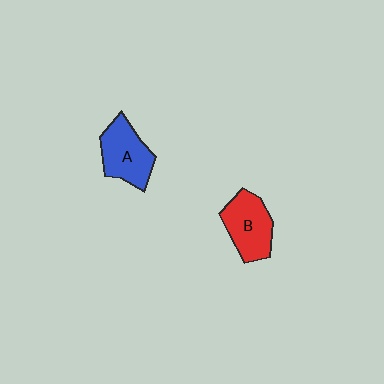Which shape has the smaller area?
Shape B (red).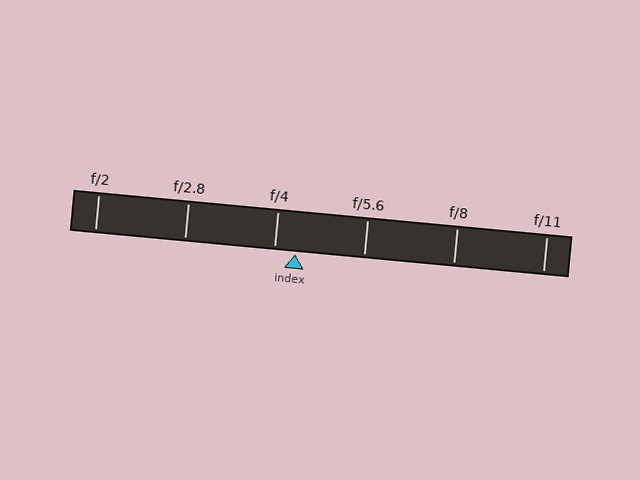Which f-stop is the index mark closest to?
The index mark is closest to f/4.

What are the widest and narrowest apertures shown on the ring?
The widest aperture shown is f/2 and the narrowest is f/11.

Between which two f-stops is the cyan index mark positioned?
The index mark is between f/4 and f/5.6.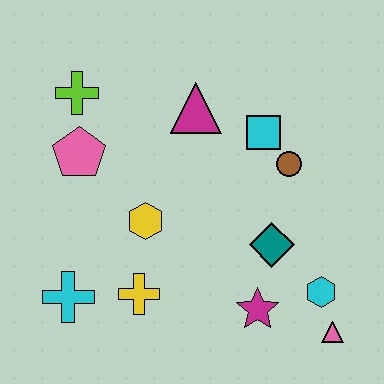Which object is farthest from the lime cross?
The pink triangle is farthest from the lime cross.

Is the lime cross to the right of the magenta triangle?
No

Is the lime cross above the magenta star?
Yes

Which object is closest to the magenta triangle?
The cyan square is closest to the magenta triangle.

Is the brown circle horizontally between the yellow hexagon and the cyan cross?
No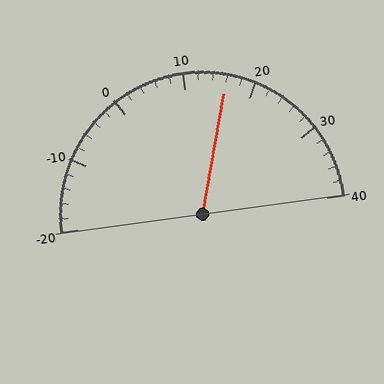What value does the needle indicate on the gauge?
The needle indicates approximately 16.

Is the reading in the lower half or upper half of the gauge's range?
The reading is in the upper half of the range (-20 to 40).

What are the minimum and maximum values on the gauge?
The gauge ranges from -20 to 40.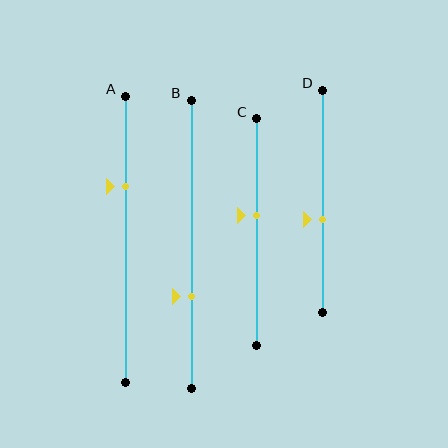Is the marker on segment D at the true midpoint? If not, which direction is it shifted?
No, the marker on segment D is shifted downward by about 8% of the segment length.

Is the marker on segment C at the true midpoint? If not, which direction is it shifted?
No, the marker on segment C is shifted upward by about 8% of the segment length.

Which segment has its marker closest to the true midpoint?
Segment C has its marker closest to the true midpoint.